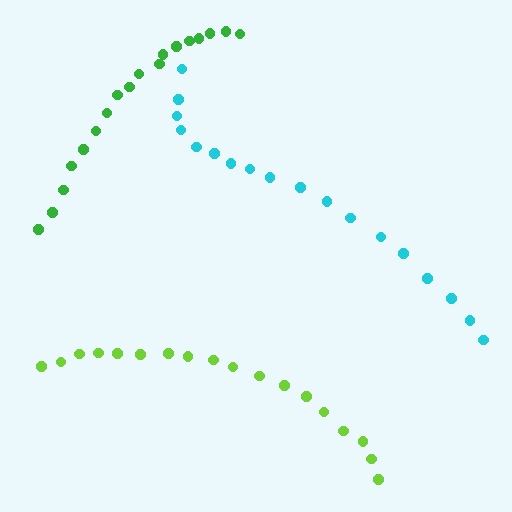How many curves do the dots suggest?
There are 3 distinct paths.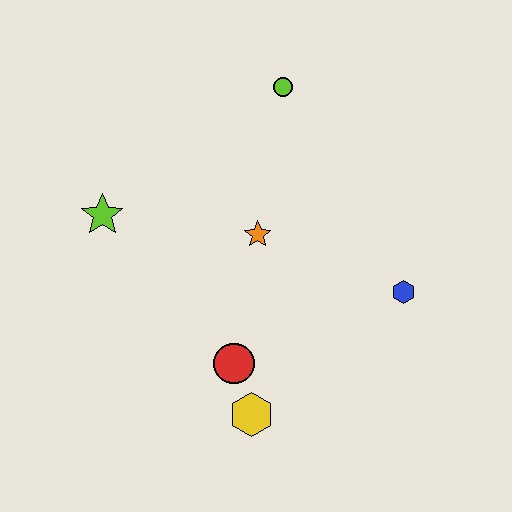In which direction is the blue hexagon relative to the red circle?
The blue hexagon is to the right of the red circle.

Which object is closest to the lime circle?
The orange star is closest to the lime circle.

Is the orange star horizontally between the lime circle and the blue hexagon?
No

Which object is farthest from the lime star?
The blue hexagon is farthest from the lime star.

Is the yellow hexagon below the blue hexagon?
Yes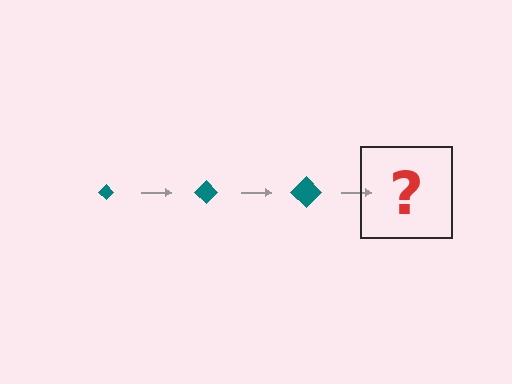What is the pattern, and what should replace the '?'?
The pattern is that the diamond gets progressively larger each step. The '?' should be a teal diamond, larger than the previous one.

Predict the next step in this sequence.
The next step is a teal diamond, larger than the previous one.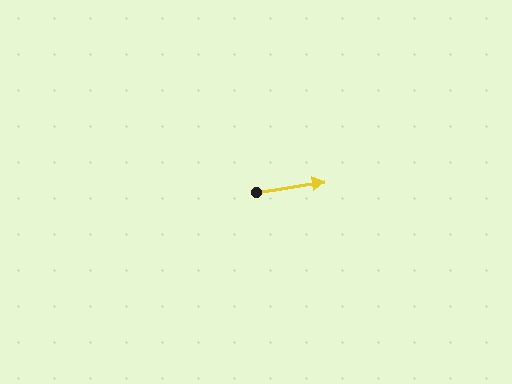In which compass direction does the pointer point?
East.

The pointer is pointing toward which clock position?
Roughly 3 o'clock.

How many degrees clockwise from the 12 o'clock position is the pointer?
Approximately 81 degrees.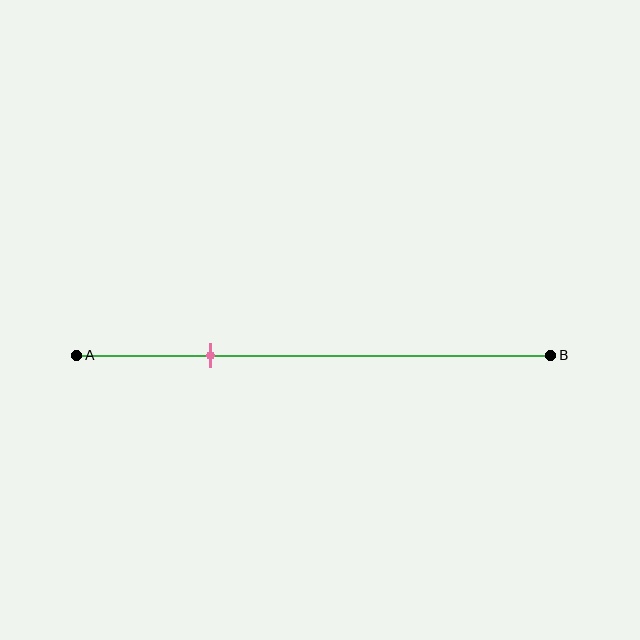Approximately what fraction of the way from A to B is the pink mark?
The pink mark is approximately 30% of the way from A to B.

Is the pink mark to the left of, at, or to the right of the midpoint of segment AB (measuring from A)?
The pink mark is to the left of the midpoint of segment AB.